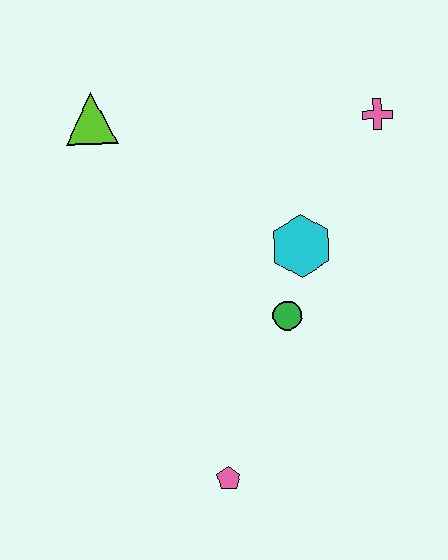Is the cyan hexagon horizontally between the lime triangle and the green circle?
No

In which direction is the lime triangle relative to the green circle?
The lime triangle is above the green circle.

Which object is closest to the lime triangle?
The cyan hexagon is closest to the lime triangle.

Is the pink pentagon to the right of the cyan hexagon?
No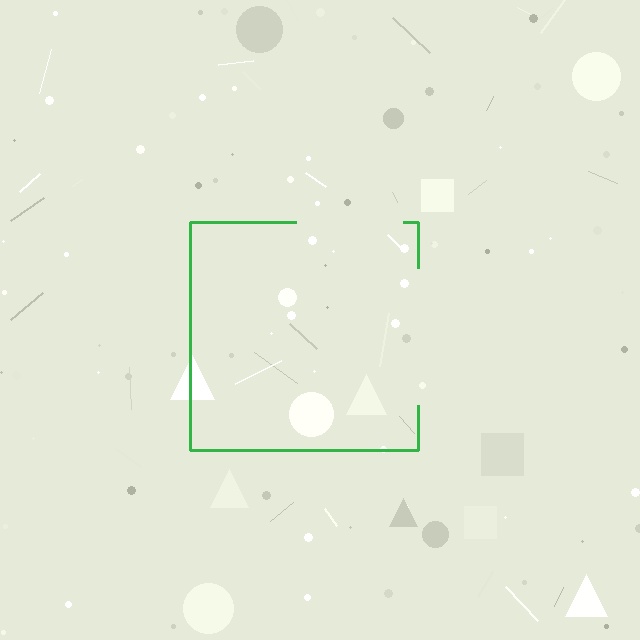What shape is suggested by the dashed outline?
The dashed outline suggests a square.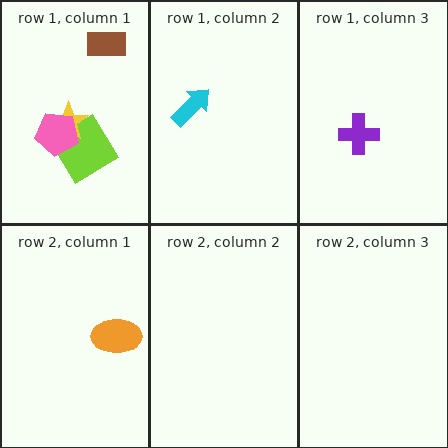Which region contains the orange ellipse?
The row 2, column 1 region.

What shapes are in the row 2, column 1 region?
The orange ellipse.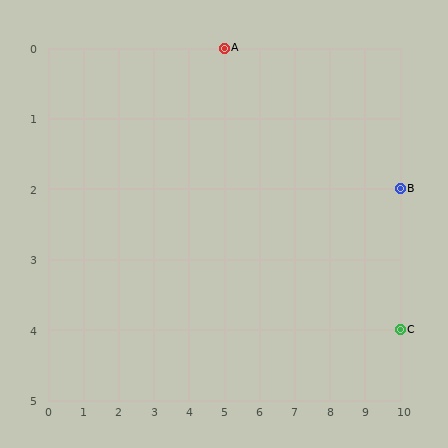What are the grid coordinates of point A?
Point A is at grid coordinates (5, 0).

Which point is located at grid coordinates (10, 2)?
Point B is at (10, 2).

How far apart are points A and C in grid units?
Points A and C are 5 columns and 4 rows apart (about 6.4 grid units diagonally).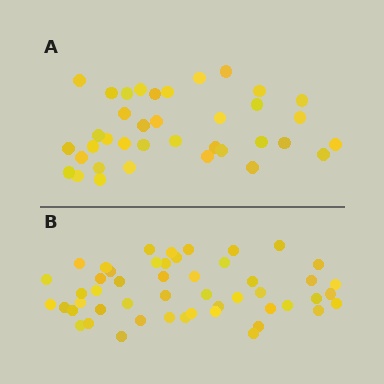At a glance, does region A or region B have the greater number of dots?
Region B (the bottom region) has more dots.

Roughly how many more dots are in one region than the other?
Region B has approximately 15 more dots than region A.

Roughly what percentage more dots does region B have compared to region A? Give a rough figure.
About 35% more.